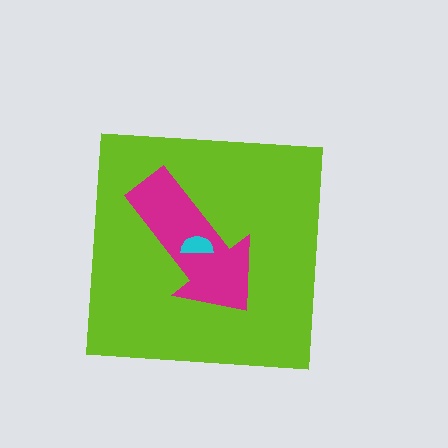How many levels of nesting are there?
3.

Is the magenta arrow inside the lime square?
Yes.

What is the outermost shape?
The lime square.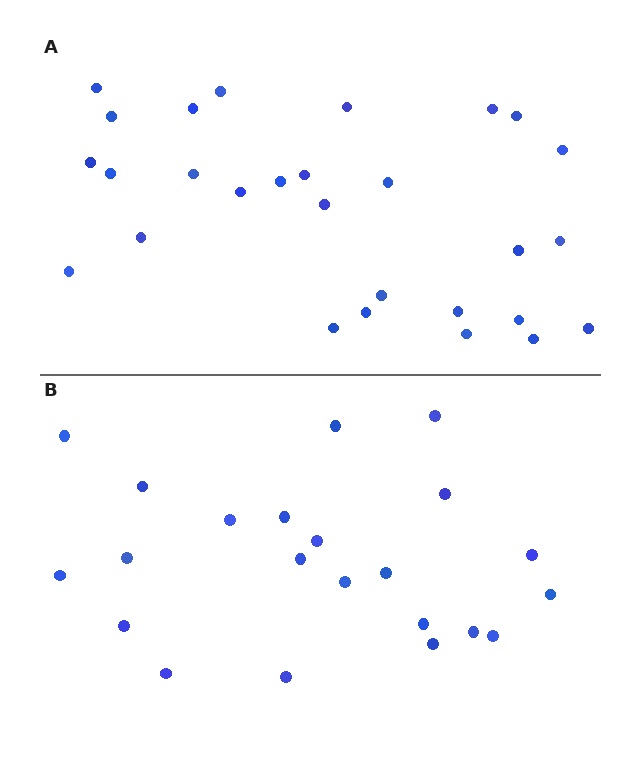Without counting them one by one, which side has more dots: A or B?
Region A (the top region) has more dots.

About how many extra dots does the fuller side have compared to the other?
Region A has about 6 more dots than region B.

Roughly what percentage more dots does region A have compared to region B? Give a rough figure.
About 25% more.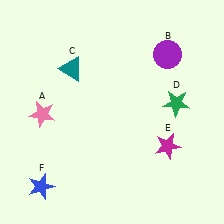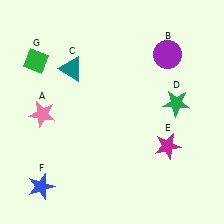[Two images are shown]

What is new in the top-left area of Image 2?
A green diamond (G) was added in the top-left area of Image 2.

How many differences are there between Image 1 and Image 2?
There is 1 difference between the two images.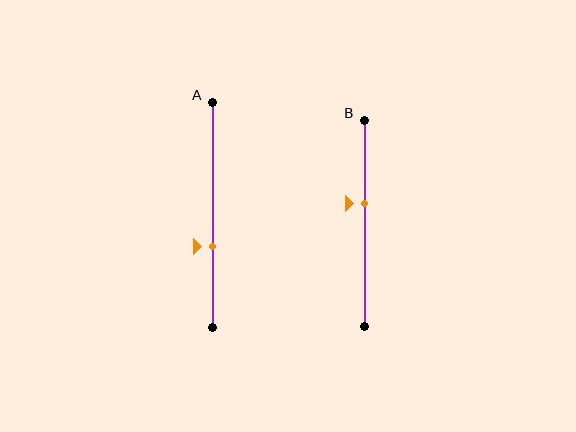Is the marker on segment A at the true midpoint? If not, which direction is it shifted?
No, the marker on segment A is shifted downward by about 14% of the segment length.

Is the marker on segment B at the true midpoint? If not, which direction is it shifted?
No, the marker on segment B is shifted upward by about 10% of the segment length.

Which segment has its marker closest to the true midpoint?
Segment B has its marker closest to the true midpoint.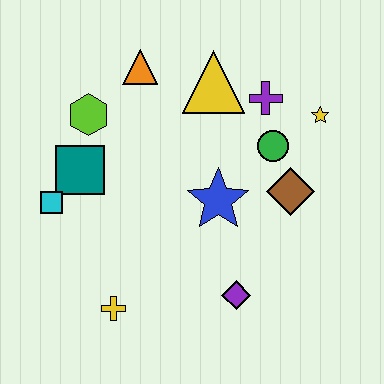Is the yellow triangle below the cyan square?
No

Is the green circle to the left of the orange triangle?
No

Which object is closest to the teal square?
The cyan square is closest to the teal square.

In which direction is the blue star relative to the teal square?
The blue star is to the right of the teal square.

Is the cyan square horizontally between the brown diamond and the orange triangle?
No